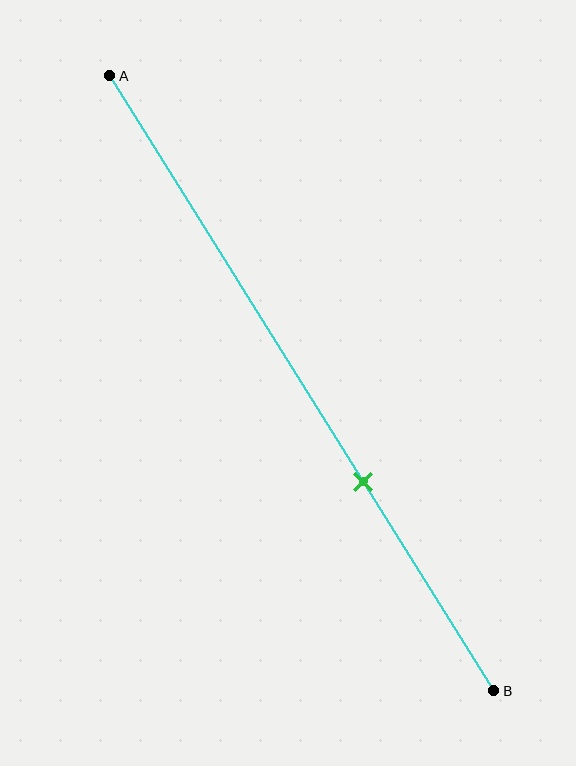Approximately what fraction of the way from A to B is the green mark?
The green mark is approximately 65% of the way from A to B.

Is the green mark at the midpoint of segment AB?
No, the mark is at about 65% from A, not at the 50% midpoint.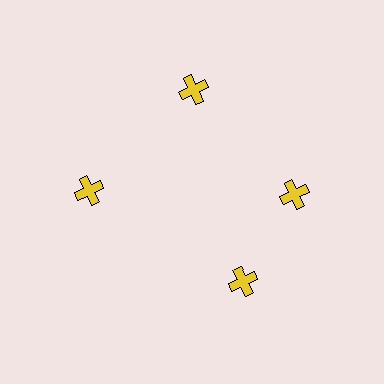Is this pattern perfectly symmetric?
No. The 4 yellow crosses are arranged in a ring, but one element near the 6 o'clock position is rotated out of alignment along the ring, breaking the 4-fold rotational symmetry.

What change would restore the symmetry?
The symmetry would be restored by rotating it back into even spacing with its neighbors so that all 4 crosses sit at equal angles and equal distance from the center.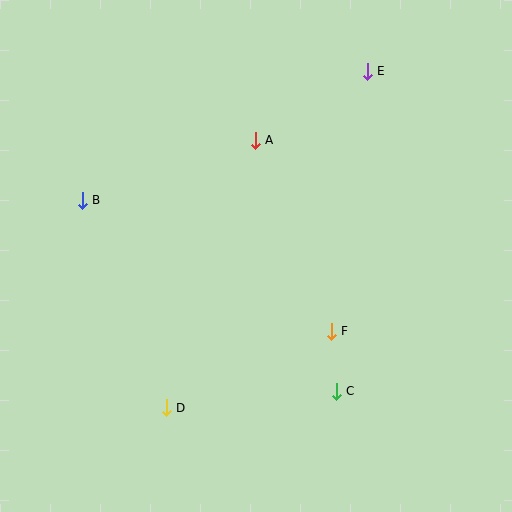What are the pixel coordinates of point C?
Point C is at (336, 391).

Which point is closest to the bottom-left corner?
Point D is closest to the bottom-left corner.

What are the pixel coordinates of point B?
Point B is at (82, 200).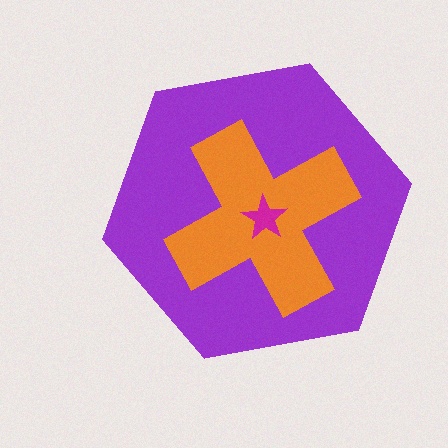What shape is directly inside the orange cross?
The magenta star.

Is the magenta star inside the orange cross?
Yes.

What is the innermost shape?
The magenta star.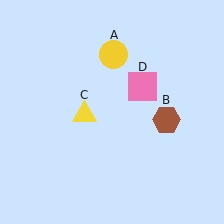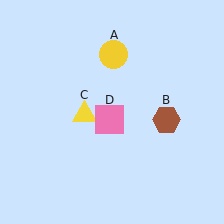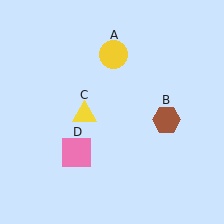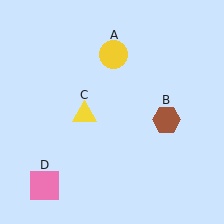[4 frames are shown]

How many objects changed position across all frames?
1 object changed position: pink square (object D).